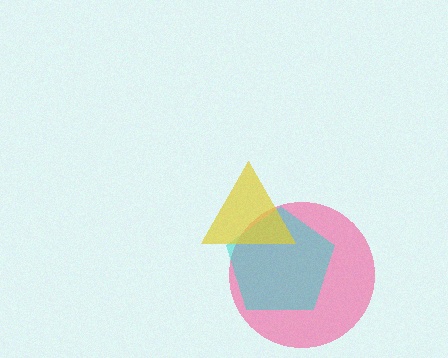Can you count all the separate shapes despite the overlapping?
Yes, there are 3 separate shapes.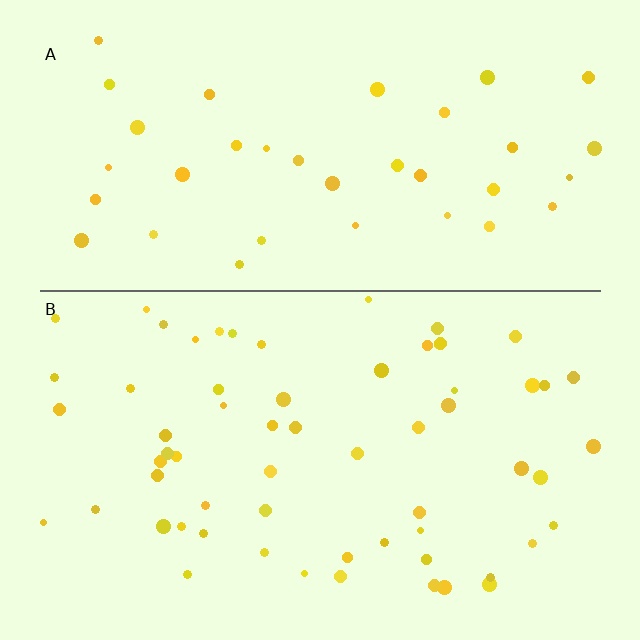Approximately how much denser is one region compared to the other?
Approximately 1.7× — region B over region A.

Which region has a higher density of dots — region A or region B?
B (the bottom).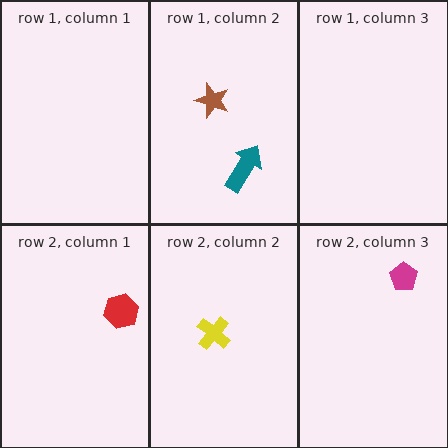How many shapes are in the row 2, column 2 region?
1.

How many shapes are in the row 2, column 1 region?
1.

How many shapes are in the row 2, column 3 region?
1.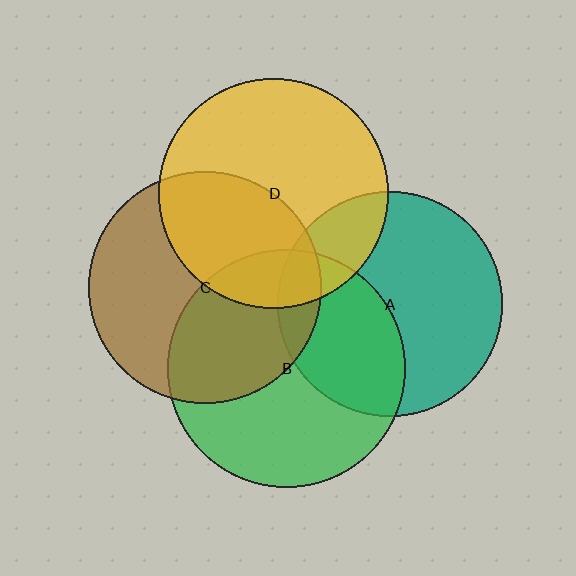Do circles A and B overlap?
Yes.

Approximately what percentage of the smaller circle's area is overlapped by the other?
Approximately 40%.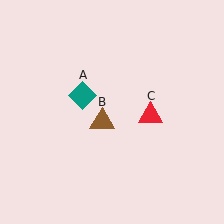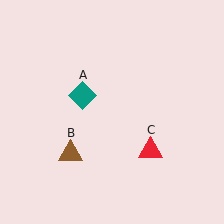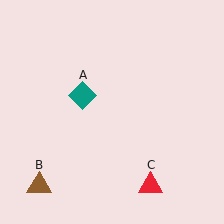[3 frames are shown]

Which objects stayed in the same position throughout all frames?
Teal diamond (object A) remained stationary.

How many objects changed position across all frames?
2 objects changed position: brown triangle (object B), red triangle (object C).